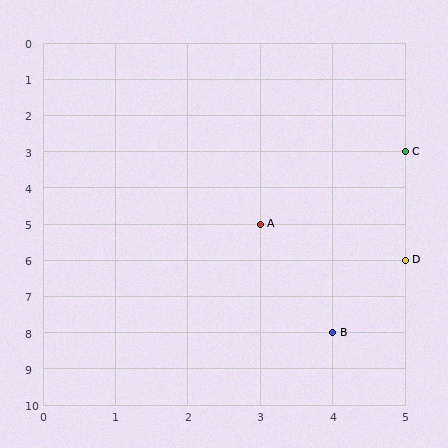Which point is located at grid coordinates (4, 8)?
Point B is at (4, 8).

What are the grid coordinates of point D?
Point D is at grid coordinates (5, 6).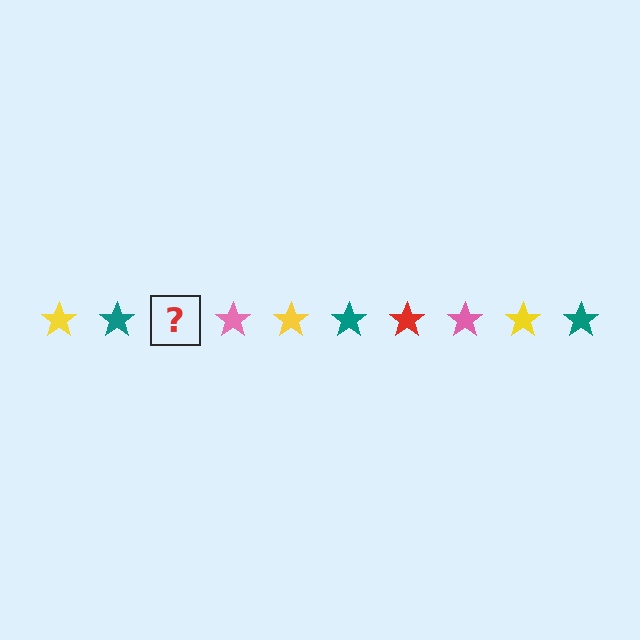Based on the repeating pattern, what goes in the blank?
The blank should be a red star.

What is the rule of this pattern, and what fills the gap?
The rule is that the pattern cycles through yellow, teal, red, pink stars. The gap should be filled with a red star.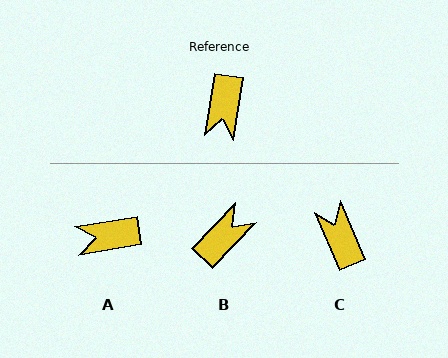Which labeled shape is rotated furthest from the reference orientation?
C, about 148 degrees away.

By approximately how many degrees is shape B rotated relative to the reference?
Approximately 145 degrees counter-clockwise.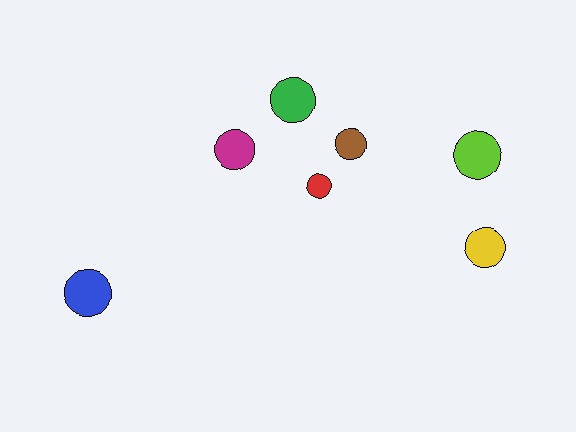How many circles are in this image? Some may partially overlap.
There are 7 circles.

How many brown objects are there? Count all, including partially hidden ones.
There is 1 brown object.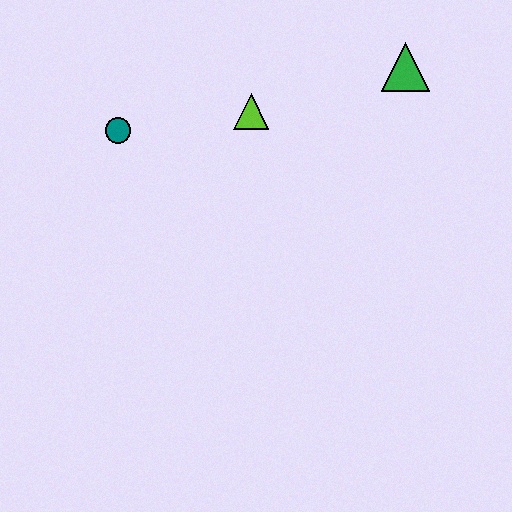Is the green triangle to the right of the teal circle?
Yes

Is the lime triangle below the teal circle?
No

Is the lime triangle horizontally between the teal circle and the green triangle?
Yes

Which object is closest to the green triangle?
The lime triangle is closest to the green triangle.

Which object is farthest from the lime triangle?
The green triangle is farthest from the lime triangle.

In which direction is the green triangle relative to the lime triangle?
The green triangle is to the right of the lime triangle.